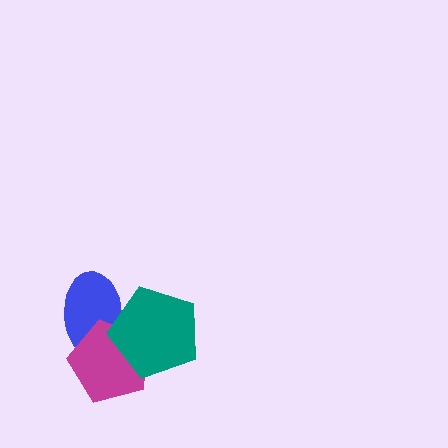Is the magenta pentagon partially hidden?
Yes, it is partially covered by another shape.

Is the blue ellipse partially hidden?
Yes, it is partially covered by another shape.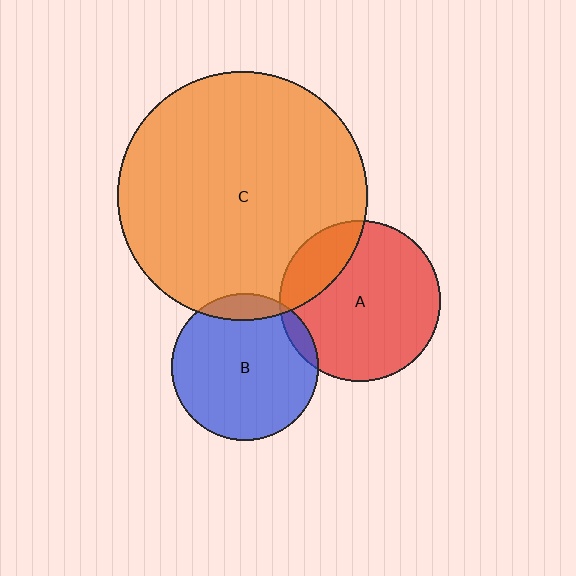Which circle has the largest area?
Circle C (orange).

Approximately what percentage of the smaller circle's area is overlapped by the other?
Approximately 5%.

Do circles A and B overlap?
Yes.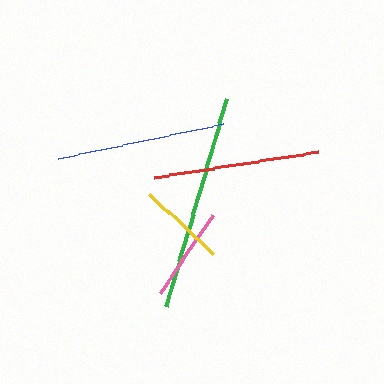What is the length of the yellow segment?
The yellow segment is approximately 87 pixels long.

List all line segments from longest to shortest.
From longest to shortest: green, blue, red, pink, yellow.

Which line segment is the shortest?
The yellow line is the shortest at approximately 87 pixels.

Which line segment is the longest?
The green line is the longest at approximately 217 pixels.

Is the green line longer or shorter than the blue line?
The green line is longer than the blue line.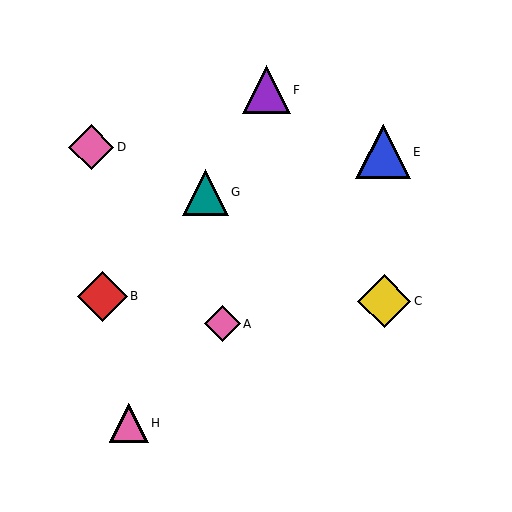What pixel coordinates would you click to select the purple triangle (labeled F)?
Click at (267, 90) to select the purple triangle F.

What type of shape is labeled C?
Shape C is a yellow diamond.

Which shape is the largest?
The blue triangle (labeled E) is the largest.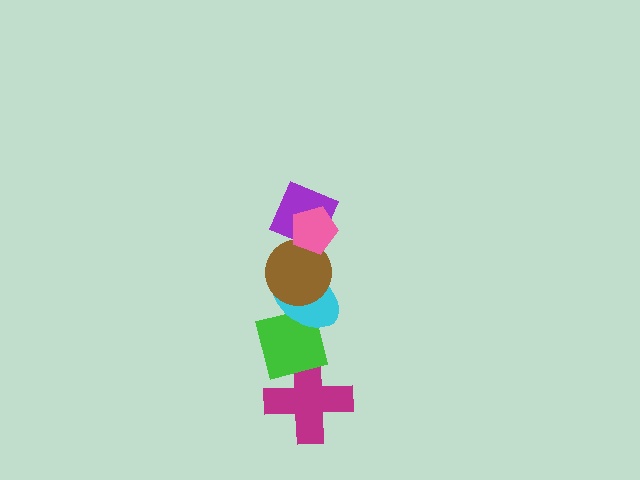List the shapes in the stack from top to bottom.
From top to bottom: the pink pentagon, the purple diamond, the brown circle, the cyan ellipse, the green square, the magenta cross.